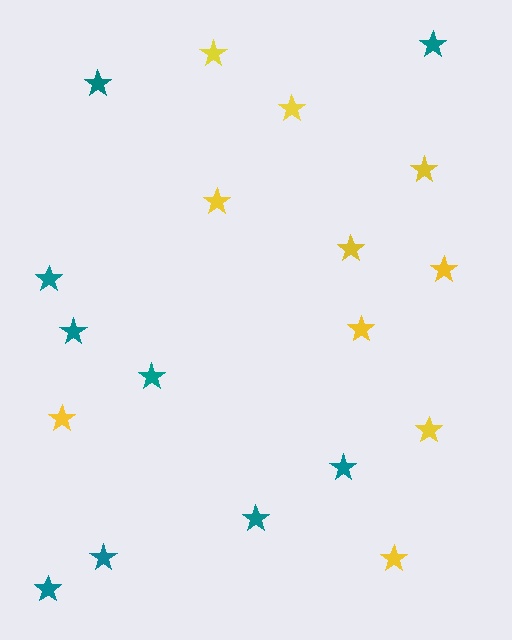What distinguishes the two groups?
There are 2 groups: one group of teal stars (9) and one group of yellow stars (10).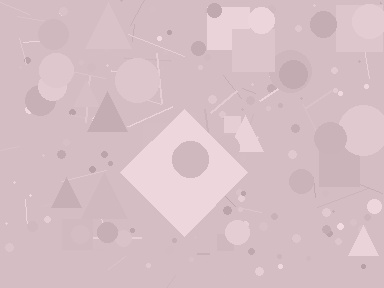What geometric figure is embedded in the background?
A diamond is embedded in the background.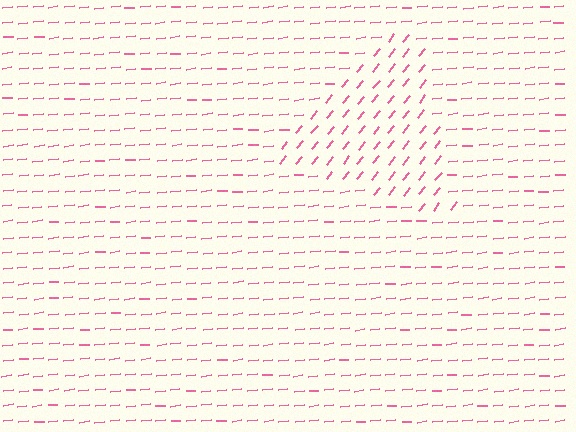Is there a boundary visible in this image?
Yes, there is a texture boundary formed by a change in line orientation.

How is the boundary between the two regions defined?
The boundary is defined purely by a change in line orientation (approximately 45 degrees difference). All lines are the same color and thickness.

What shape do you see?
I see a triangle.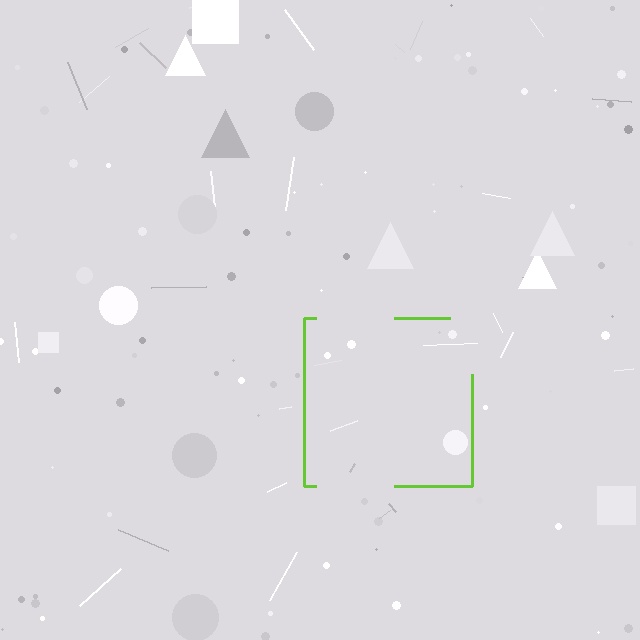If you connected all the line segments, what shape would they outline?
They would outline a square.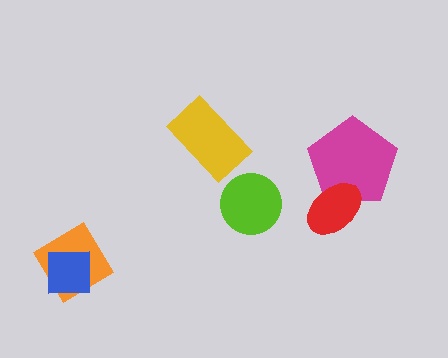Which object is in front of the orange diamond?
The blue square is in front of the orange diamond.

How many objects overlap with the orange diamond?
1 object overlaps with the orange diamond.